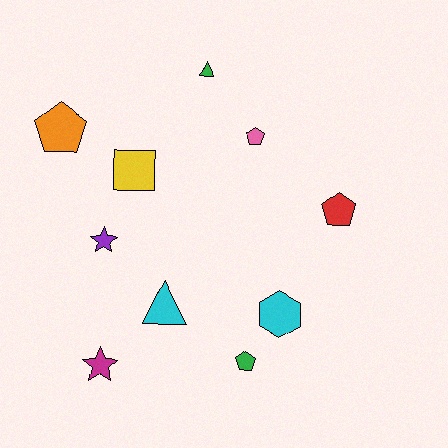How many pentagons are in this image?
There are 4 pentagons.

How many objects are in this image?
There are 10 objects.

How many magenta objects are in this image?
There is 1 magenta object.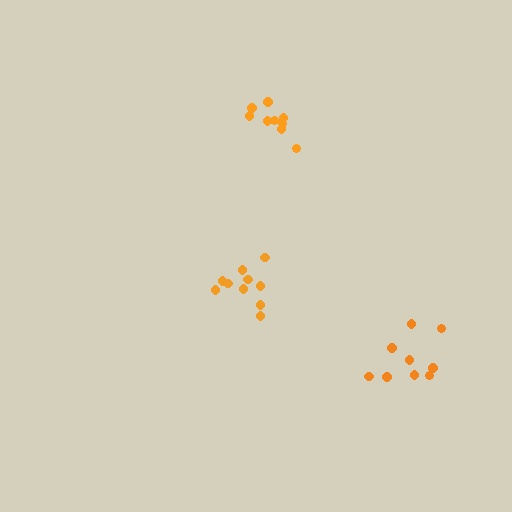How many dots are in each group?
Group 1: 10 dots, Group 2: 9 dots, Group 3: 9 dots (28 total).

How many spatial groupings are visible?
There are 3 spatial groupings.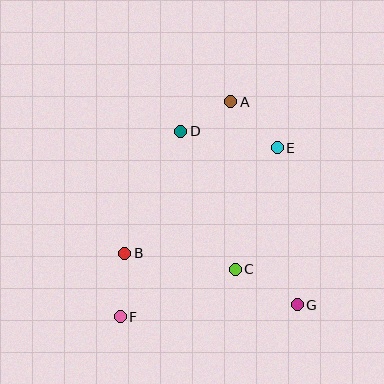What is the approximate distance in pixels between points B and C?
The distance between B and C is approximately 112 pixels.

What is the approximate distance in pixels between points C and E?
The distance between C and E is approximately 128 pixels.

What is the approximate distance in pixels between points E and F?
The distance between E and F is approximately 231 pixels.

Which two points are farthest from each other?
Points A and F are farthest from each other.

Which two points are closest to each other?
Points A and D are closest to each other.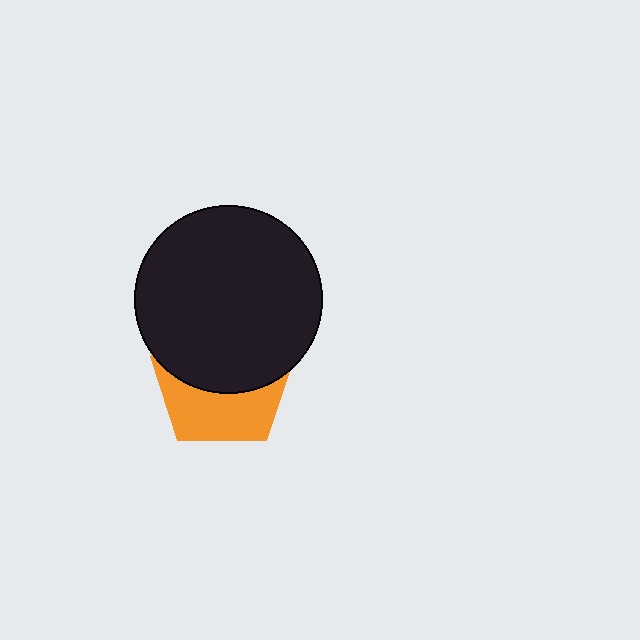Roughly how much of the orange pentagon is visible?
A small part of it is visible (roughly 44%).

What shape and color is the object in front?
The object in front is a black circle.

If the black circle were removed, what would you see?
You would see the complete orange pentagon.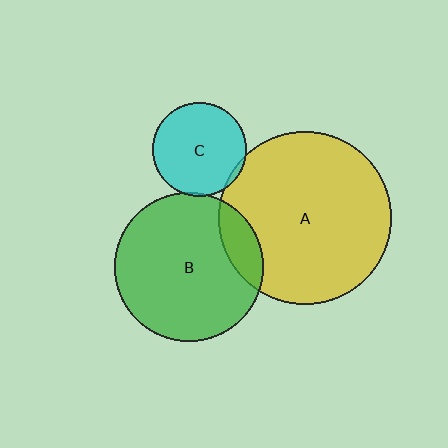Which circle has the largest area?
Circle A (yellow).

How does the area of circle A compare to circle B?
Approximately 1.3 times.